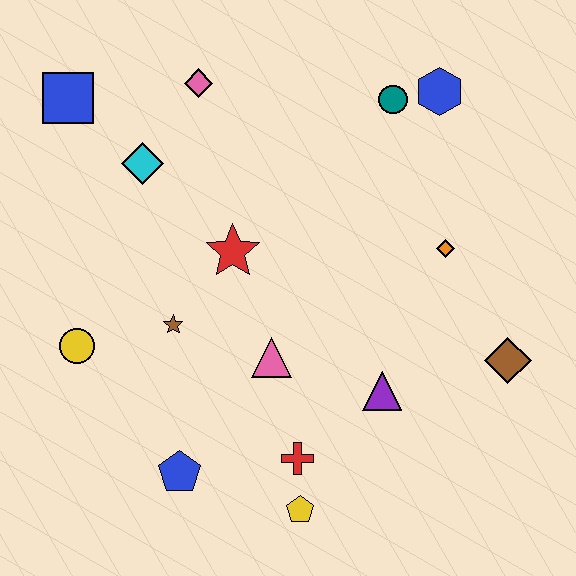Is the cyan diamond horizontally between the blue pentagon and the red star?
No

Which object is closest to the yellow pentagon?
The red cross is closest to the yellow pentagon.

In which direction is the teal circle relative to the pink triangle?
The teal circle is above the pink triangle.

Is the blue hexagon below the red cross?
No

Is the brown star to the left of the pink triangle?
Yes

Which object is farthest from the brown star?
The blue hexagon is farthest from the brown star.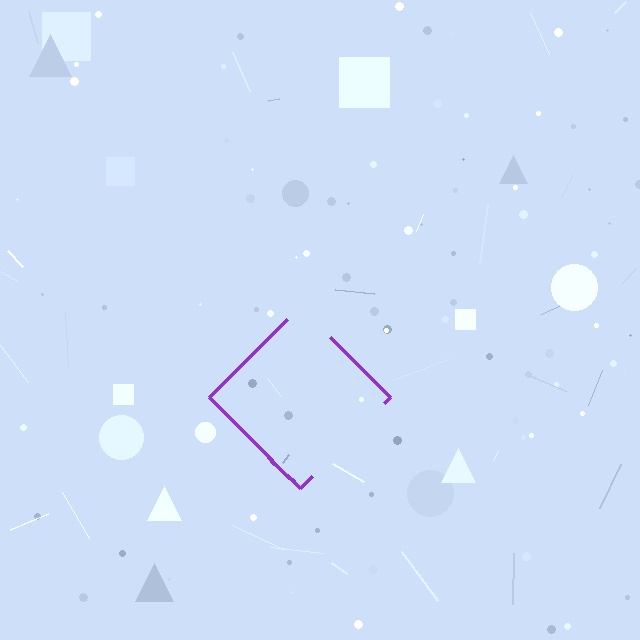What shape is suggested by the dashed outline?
The dashed outline suggests a diamond.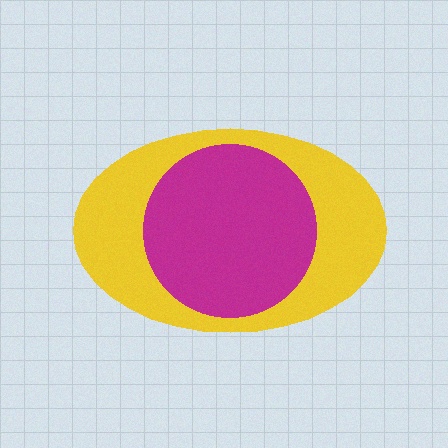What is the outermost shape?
The yellow ellipse.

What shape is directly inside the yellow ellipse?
The magenta circle.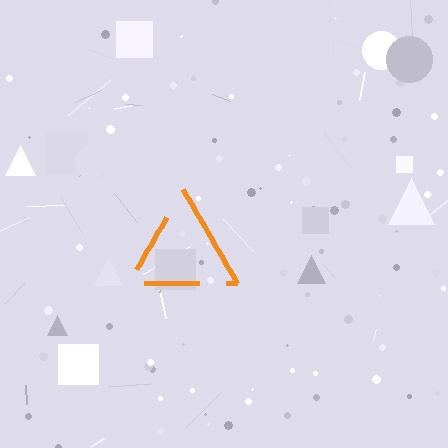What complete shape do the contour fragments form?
The contour fragments form a triangle.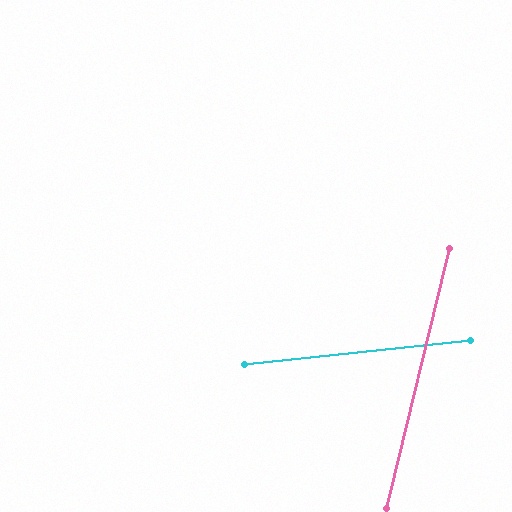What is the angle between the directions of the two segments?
Approximately 70 degrees.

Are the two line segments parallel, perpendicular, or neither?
Neither parallel nor perpendicular — they differ by about 70°.